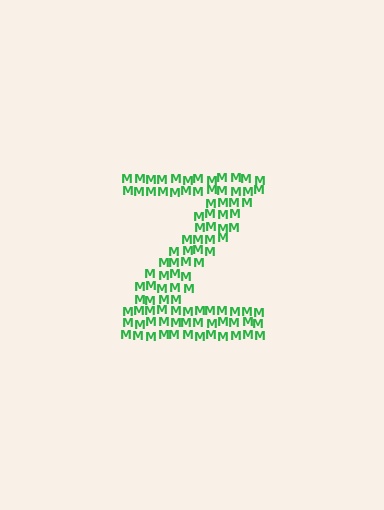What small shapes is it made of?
It is made of small letter M's.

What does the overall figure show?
The overall figure shows the letter Z.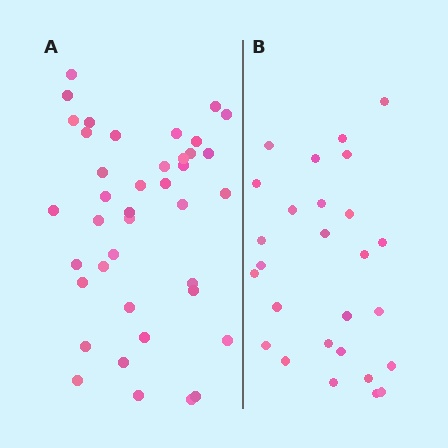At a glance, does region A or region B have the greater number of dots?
Region A (the left region) has more dots.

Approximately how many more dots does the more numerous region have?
Region A has approximately 15 more dots than region B.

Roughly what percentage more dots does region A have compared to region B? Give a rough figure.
About 50% more.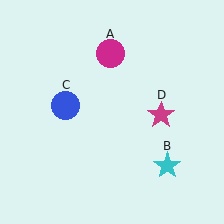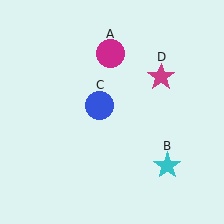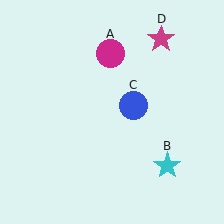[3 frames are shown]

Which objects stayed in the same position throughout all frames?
Magenta circle (object A) and cyan star (object B) remained stationary.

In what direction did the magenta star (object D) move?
The magenta star (object D) moved up.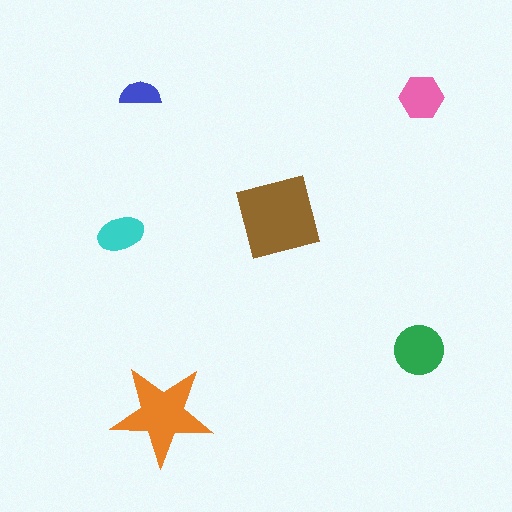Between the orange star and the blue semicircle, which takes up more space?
The orange star.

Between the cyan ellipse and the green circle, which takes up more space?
The green circle.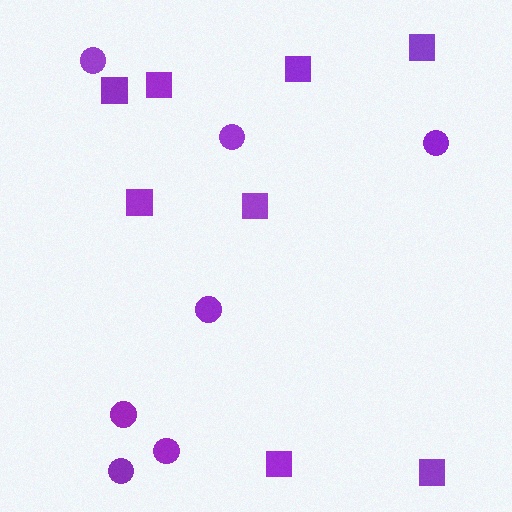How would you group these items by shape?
There are 2 groups: one group of circles (7) and one group of squares (8).